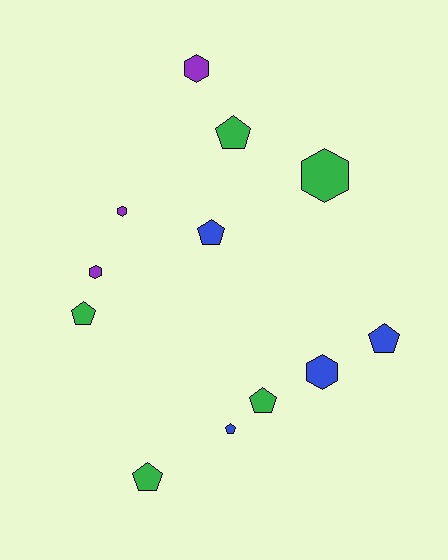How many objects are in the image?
There are 12 objects.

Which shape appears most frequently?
Pentagon, with 7 objects.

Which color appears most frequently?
Green, with 5 objects.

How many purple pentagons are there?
There are no purple pentagons.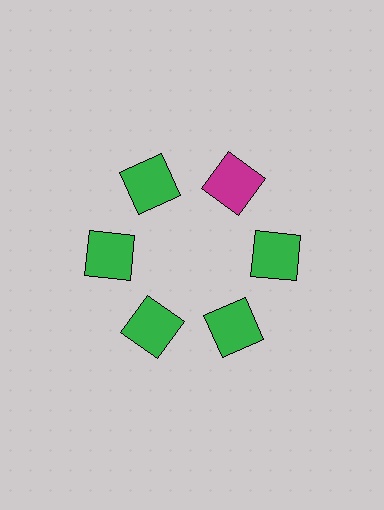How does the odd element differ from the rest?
It has a different color: magenta instead of green.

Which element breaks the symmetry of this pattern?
The magenta square at roughly the 1 o'clock position breaks the symmetry. All other shapes are green squares.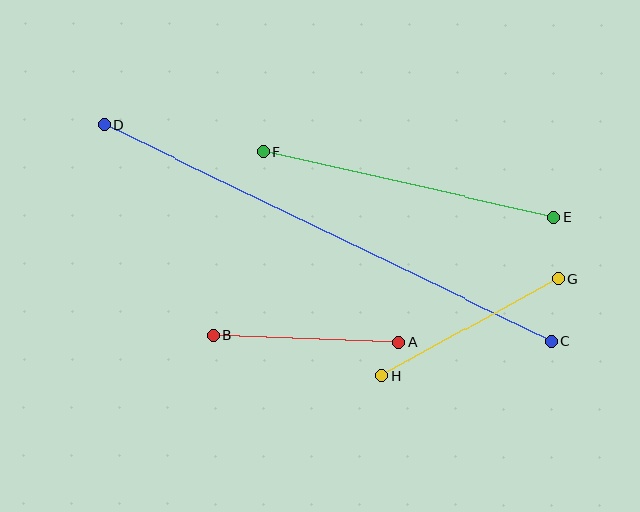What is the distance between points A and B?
The distance is approximately 185 pixels.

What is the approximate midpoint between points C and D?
The midpoint is at approximately (328, 233) pixels.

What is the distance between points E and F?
The distance is approximately 297 pixels.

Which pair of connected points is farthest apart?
Points C and D are farthest apart.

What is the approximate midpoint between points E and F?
The midpoint is at approximately (409, 184) pixels.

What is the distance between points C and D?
The distance is approximately 496 pixels.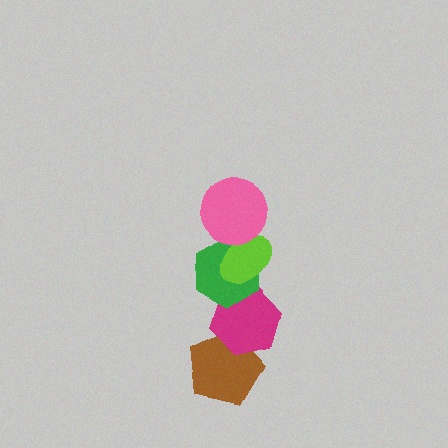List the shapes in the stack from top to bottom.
From top to bottom: the pink circle, the lime ellipse, the green hexagon, the magenta hexagon, the brown pentagon.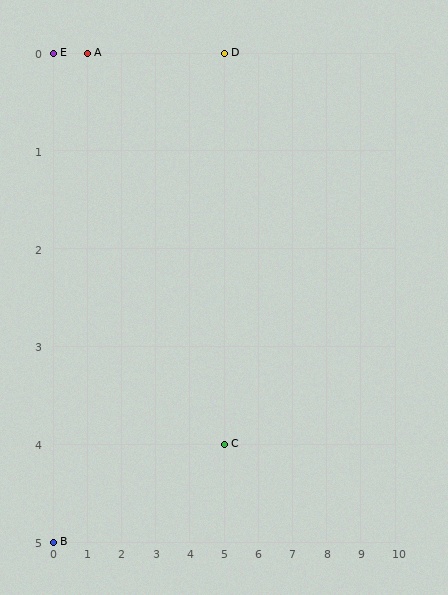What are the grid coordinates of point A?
Point A is at grid coordinates (1, 0).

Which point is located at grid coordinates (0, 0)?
Point E is at (0, 0).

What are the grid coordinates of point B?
Point B is at grid coordinates (0, 5).